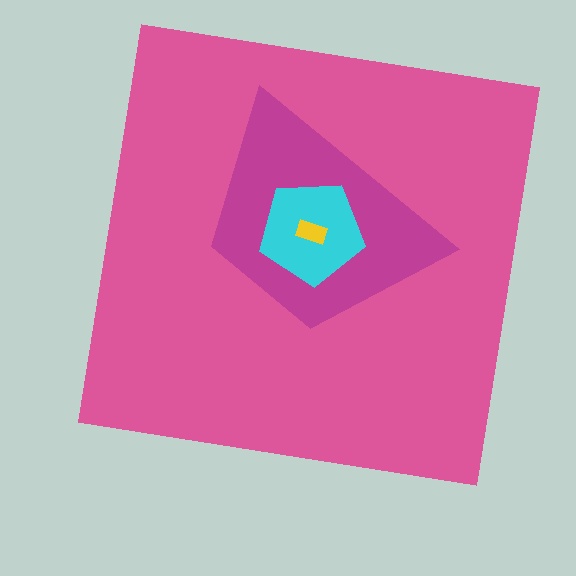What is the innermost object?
The yellow rectangle.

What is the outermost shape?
The pink square.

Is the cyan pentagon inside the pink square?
Yes.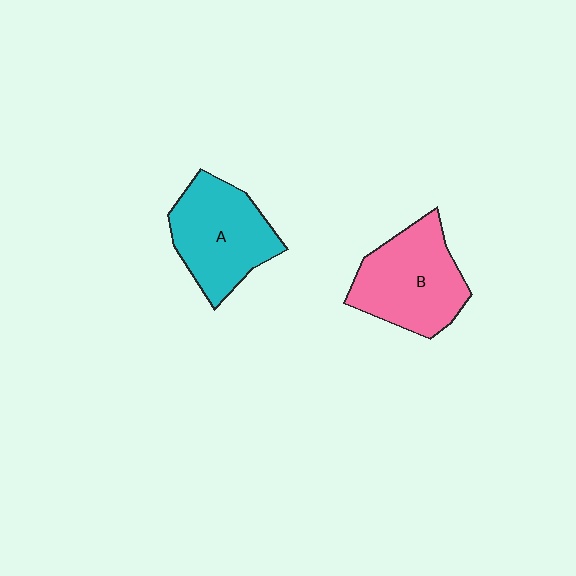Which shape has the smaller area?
Shape A (cyan).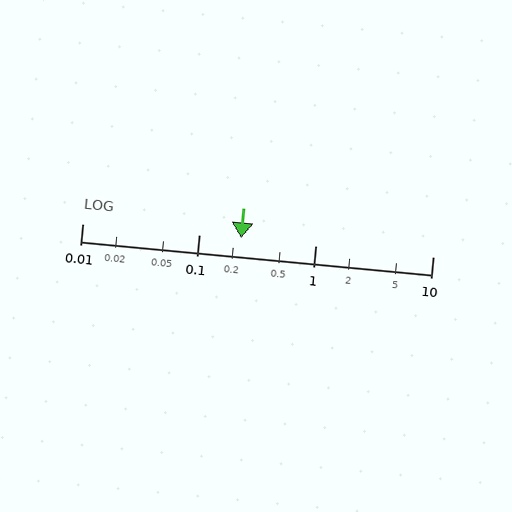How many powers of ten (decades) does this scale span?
The scale spans 3 decades, from 0.01 to 10.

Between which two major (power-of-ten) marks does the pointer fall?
The pointer is between 0.1 and 1.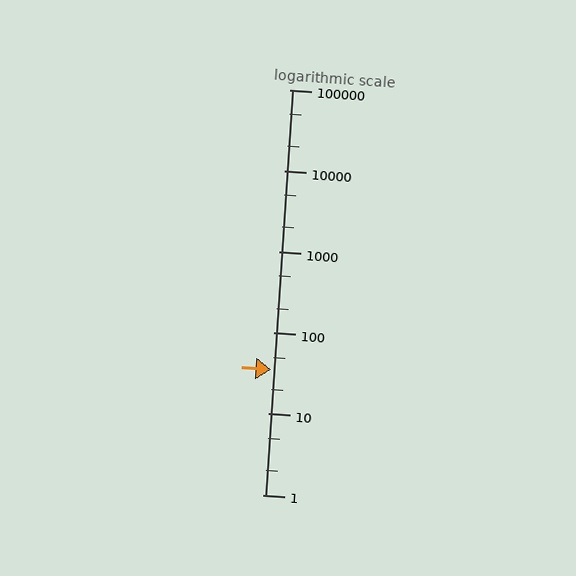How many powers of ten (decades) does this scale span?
The scale spans 5 decades, from 1 to 100000.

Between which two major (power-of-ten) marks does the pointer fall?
The pointer is between 10 and 100.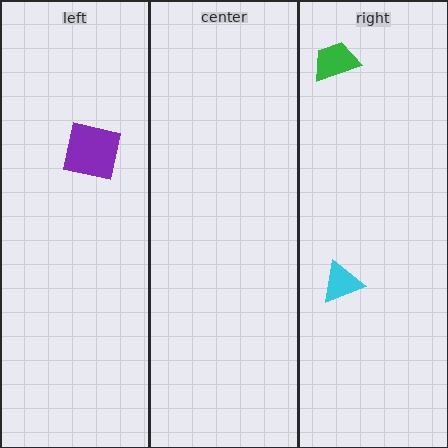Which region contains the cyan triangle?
The right region.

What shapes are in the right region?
The green trapezoid, the cyan triangle.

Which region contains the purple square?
The left region.